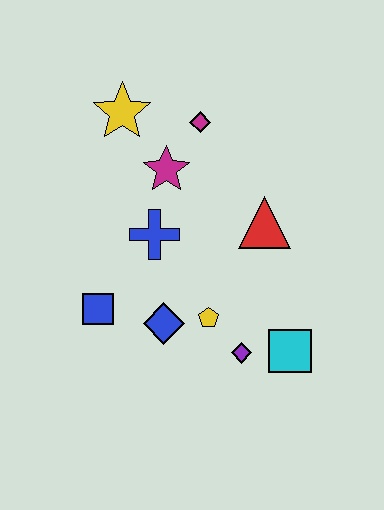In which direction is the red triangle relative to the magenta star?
The red triangle is to the right of the magenta star.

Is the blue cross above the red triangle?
No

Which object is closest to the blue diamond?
The yellow pentagon is closest to the blue diamond.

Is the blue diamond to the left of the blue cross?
No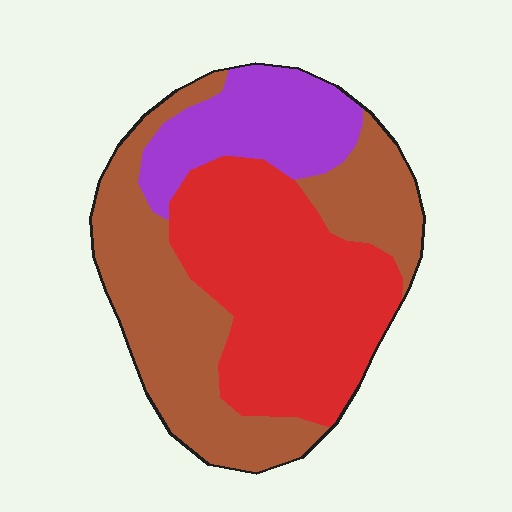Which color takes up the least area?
Purple, at roughly 20%.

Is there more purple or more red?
Red.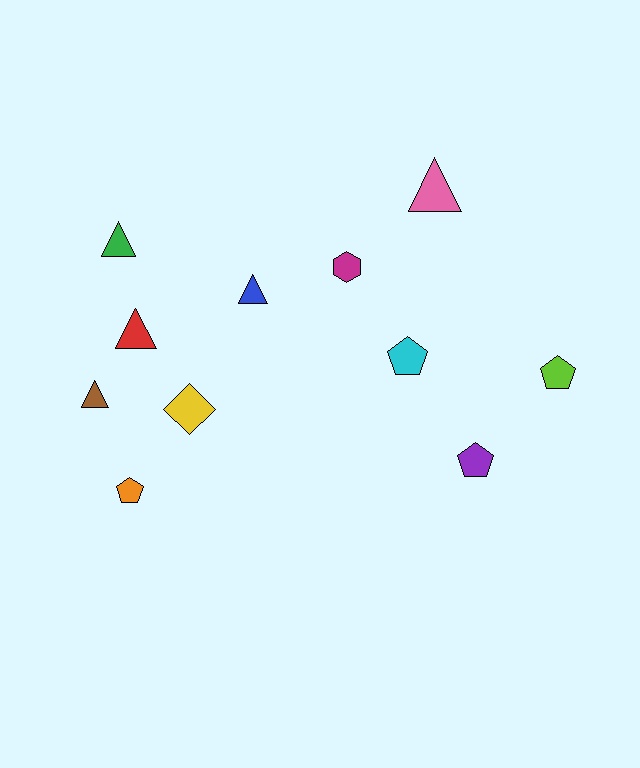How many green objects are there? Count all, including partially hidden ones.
There is 1 green object.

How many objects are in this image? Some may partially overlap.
There are 11 objects.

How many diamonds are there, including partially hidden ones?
There is 1 diamond.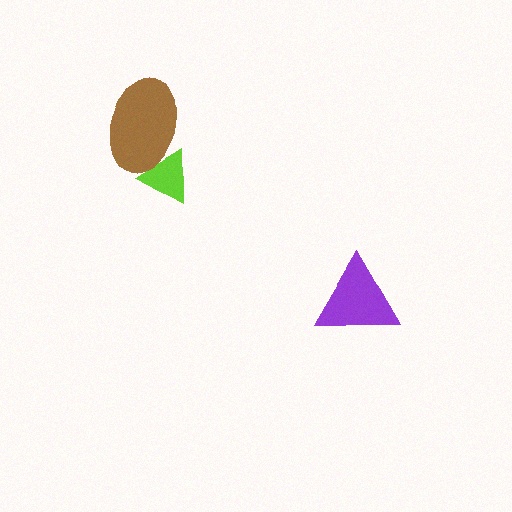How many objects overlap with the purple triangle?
0 objects overlap with the purple triangle.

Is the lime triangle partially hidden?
Yes, it is partially covered by another shape.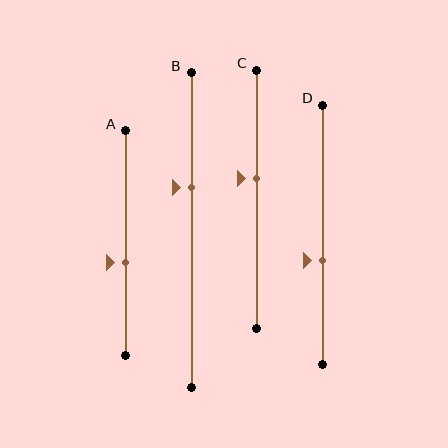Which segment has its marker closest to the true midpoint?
Segment C has its marker closest to the true midpoint.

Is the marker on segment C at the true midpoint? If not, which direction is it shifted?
No, the marker on segment C is shifted upward by about 8% of the segment length.